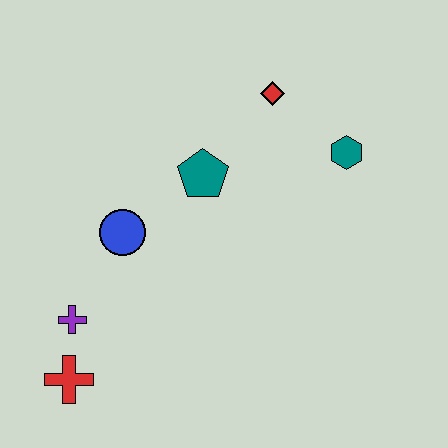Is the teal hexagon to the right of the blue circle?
Yes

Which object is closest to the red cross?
The purple cross is closest to the red cross.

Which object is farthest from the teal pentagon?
The red cross is farthest from the teal pentagon.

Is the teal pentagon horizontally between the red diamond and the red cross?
Yes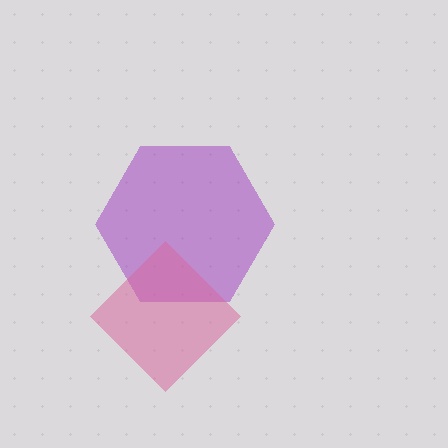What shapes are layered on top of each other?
The layered shapes are: a purple hexagon, a pink diamond.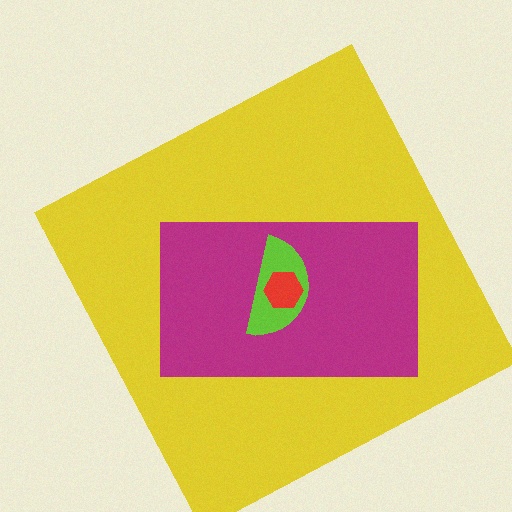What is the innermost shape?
The red hexagon.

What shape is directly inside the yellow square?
The magenta rectangle.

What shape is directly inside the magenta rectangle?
The lime semicircle.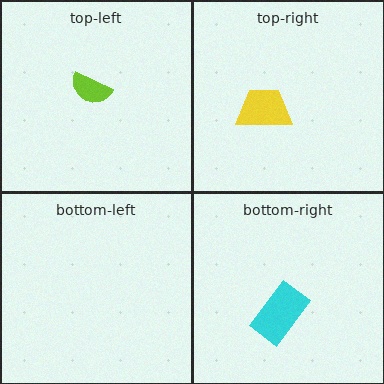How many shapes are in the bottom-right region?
1.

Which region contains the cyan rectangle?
The bottom-right region.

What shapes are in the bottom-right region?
The cyan rectangle.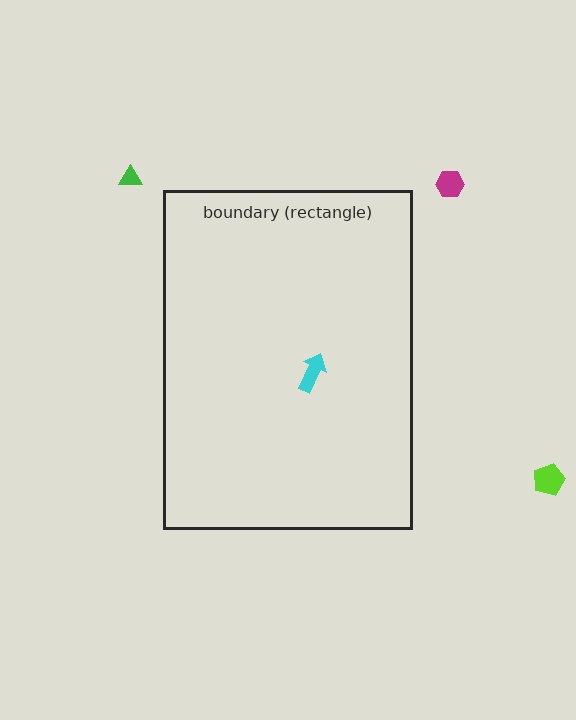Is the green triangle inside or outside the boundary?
Outside.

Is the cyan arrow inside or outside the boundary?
Inside.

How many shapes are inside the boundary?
1 inside, 3 outside.